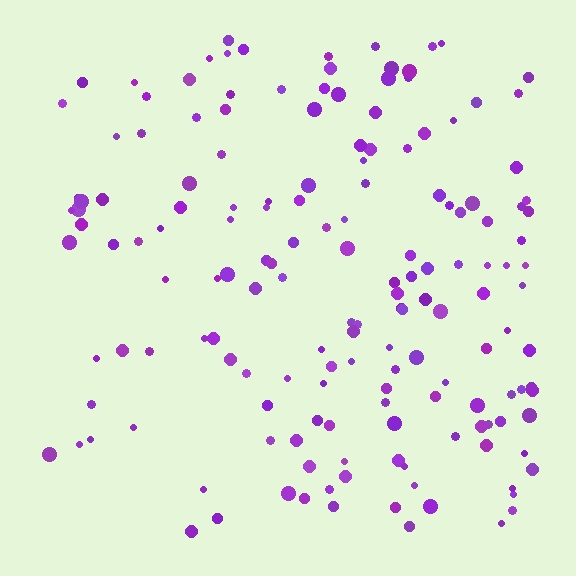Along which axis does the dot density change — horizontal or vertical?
Horizontal.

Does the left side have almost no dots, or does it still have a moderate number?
Still a moderate number, just noticeably fewer than the right.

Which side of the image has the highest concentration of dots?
The right.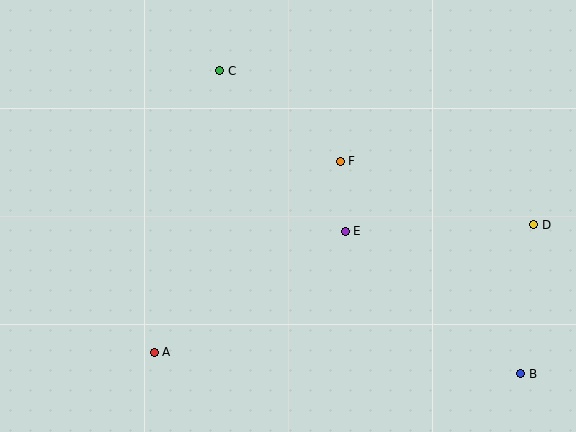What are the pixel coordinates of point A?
Point A is at (154, 352).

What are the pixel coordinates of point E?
Point E is at (345, 231).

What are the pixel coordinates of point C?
Point C is at (220, 71).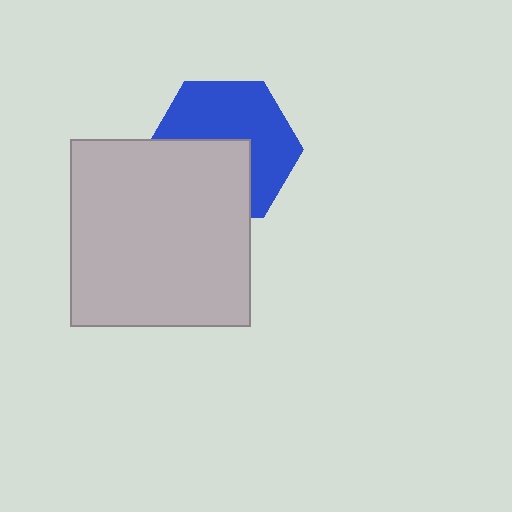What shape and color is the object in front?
The object in front is a light gray rectangle.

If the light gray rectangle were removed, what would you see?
You would see the complete blue hexagon.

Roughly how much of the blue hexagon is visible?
About half of it is visible (roughly 57%).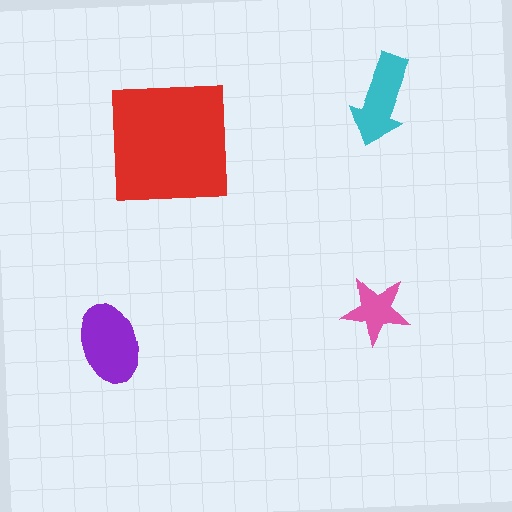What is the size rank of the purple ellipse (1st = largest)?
2nd.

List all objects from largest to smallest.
The red square, the purple ellipse, the cyan arrow, the pink star.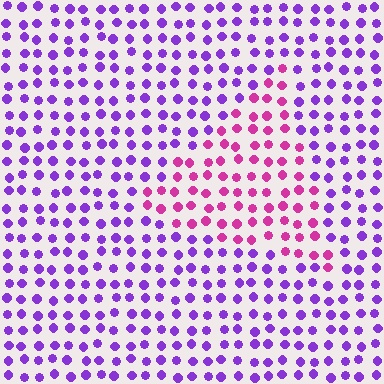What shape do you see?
I see a triangle.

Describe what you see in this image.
The image is filled with small purple elements in a uniform arrangement. A triangle-shaped region is visible where the elements are tinted to a slightly different hue, forming a subtle color boundary.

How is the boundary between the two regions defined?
The boundary is defined purely by a slight shift in hue (about 47 degrees). Spacing, size, and orientation are identical on both sides.